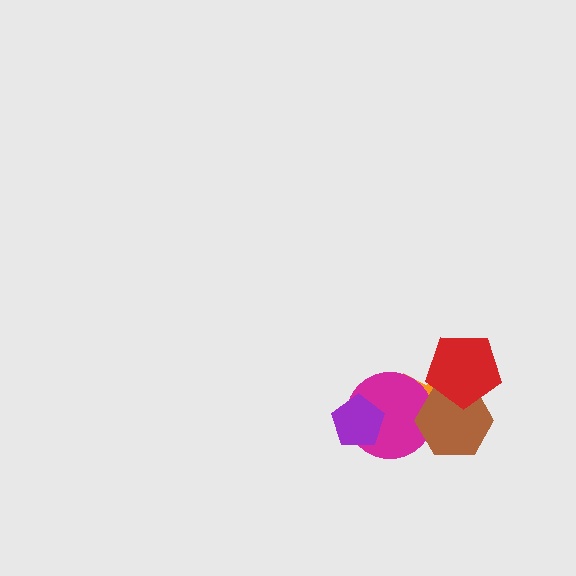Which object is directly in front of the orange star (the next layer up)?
The magenta circle is directly in front of the orange star.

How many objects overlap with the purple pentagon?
1 object overlaps with the purple pentagon.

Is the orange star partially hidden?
Yes, it is partially covered by another shape.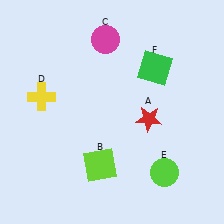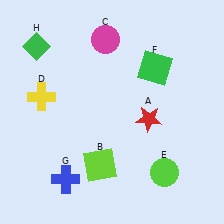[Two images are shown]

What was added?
A blue cross (G), a green diamond (H) were added in Image 2.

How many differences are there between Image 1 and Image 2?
There are 2 differences between the two images.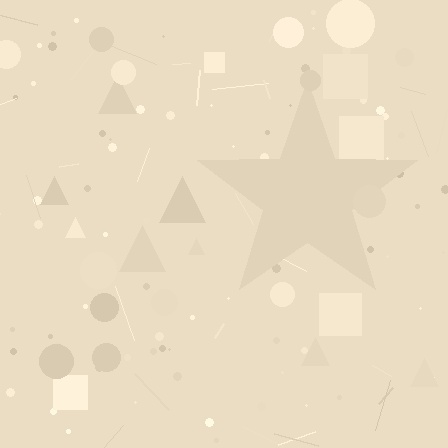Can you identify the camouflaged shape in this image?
The camouflaged shape is a star.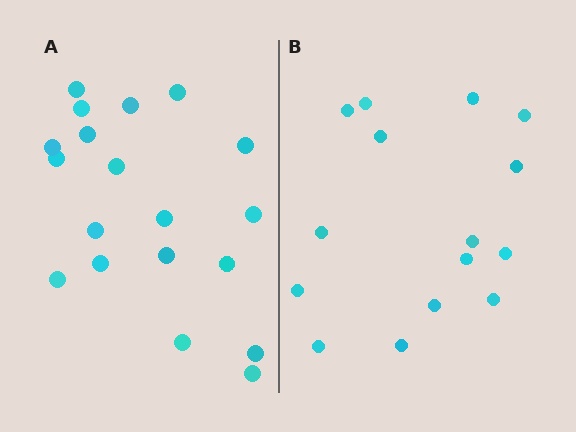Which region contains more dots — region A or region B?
Region A (the left region) has more dots.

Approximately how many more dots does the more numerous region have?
Region A has about 4 more dots than region B.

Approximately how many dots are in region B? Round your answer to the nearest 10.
About 20 dots. (The exact count is 15, which rounds to 20.)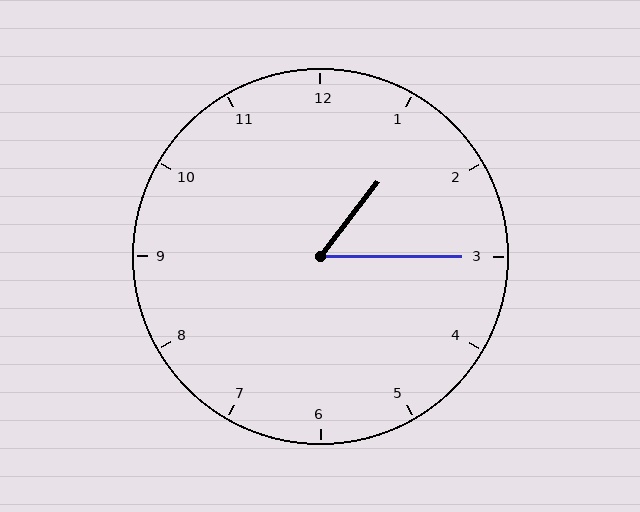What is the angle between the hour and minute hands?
Approximately 52 degrees.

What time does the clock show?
1:15.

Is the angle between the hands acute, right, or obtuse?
It is acute.